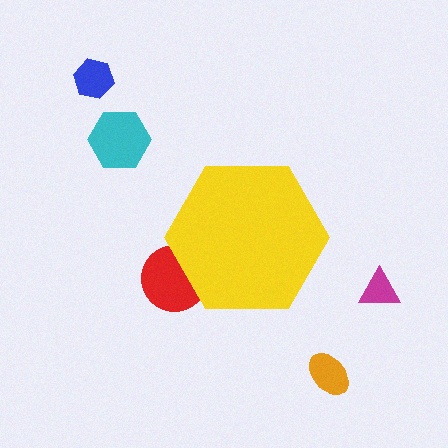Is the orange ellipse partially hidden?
No, the orange ellipse is fully visible.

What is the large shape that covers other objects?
A yellow hexagon.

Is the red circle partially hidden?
Yes, the red circle is partially hidden behind the yellow hexagon.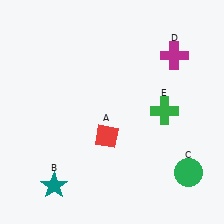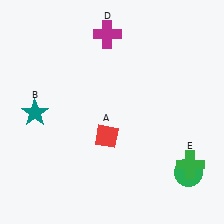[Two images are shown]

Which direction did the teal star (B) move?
The teal star (B) moved up.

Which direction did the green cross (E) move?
The green cross (E) moved down.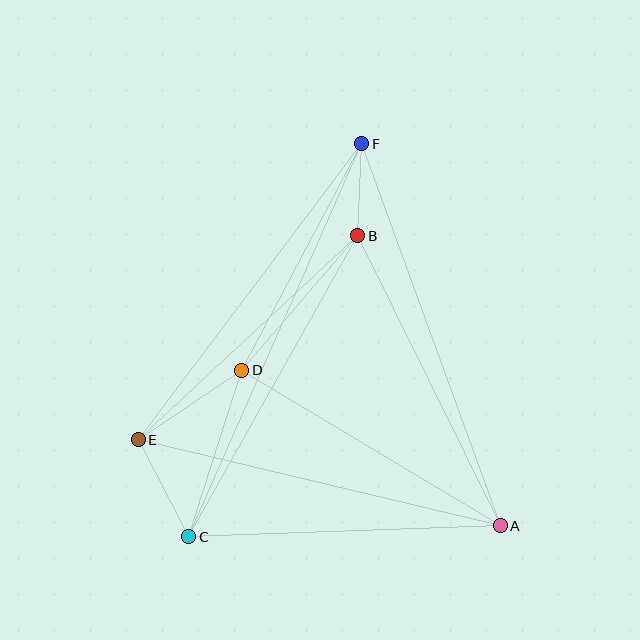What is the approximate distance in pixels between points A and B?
The distance between A and B is approximately 323 pixels.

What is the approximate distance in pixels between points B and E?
The distance between B and E is approximately 300 pixels.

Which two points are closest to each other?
Points B and F are closest to each other.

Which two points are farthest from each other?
Points C and F are farthest from each other.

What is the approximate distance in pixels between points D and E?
The distance between D and E is approximately 125 pixels.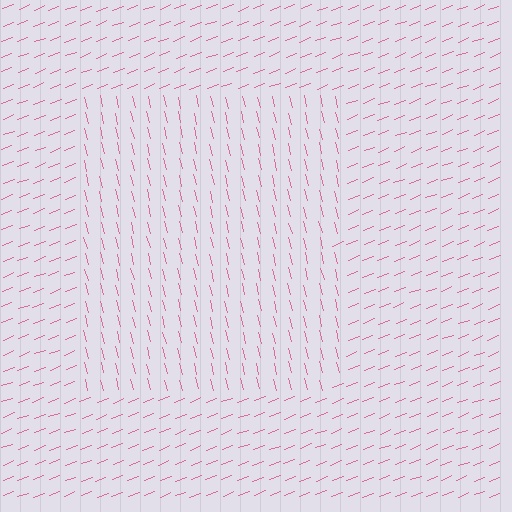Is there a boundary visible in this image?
Yes, there is a texture boundary formed by a change in line orientation.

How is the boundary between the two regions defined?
The boundary is defined purely by a change in line orientation (approximately 83 degrees difference). All lines are the same color and thickness.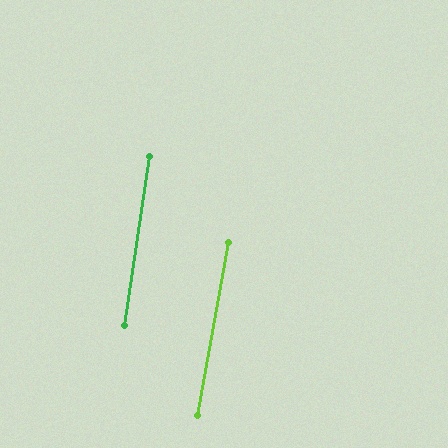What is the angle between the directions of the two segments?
Approximately 1 degree.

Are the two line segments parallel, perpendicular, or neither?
Parallel — their directions differ by only 1.3°.